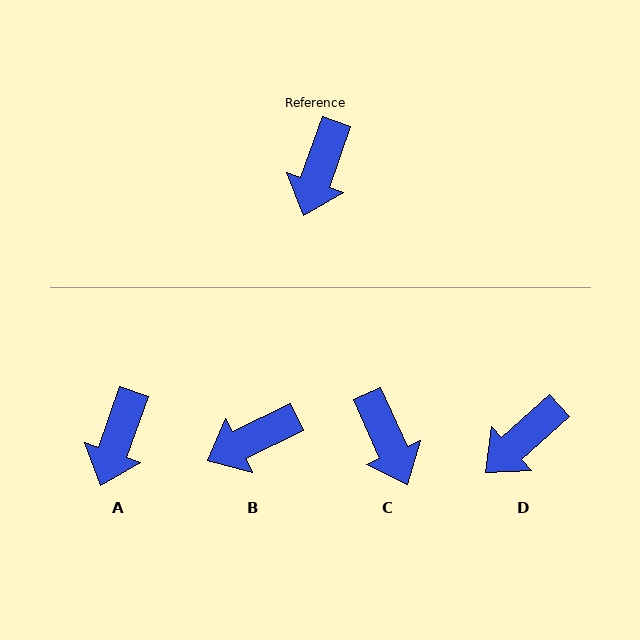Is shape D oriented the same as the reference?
No, it is off by about 28 degrees.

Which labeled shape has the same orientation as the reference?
A.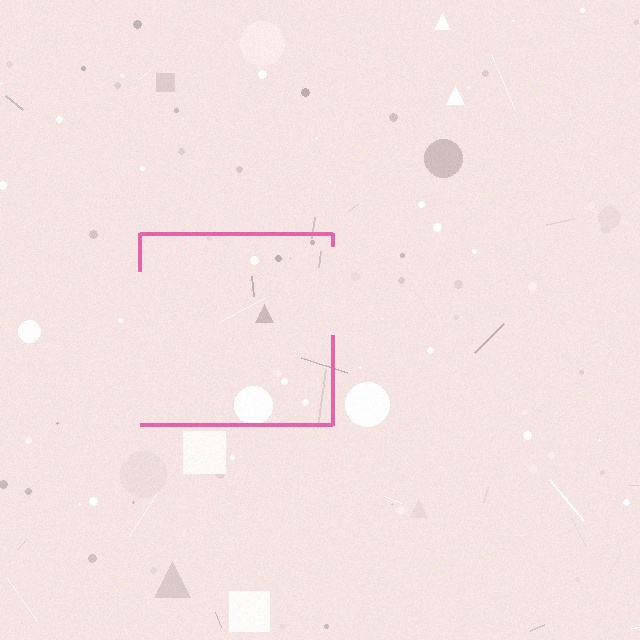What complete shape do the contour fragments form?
The contour fragments form a square.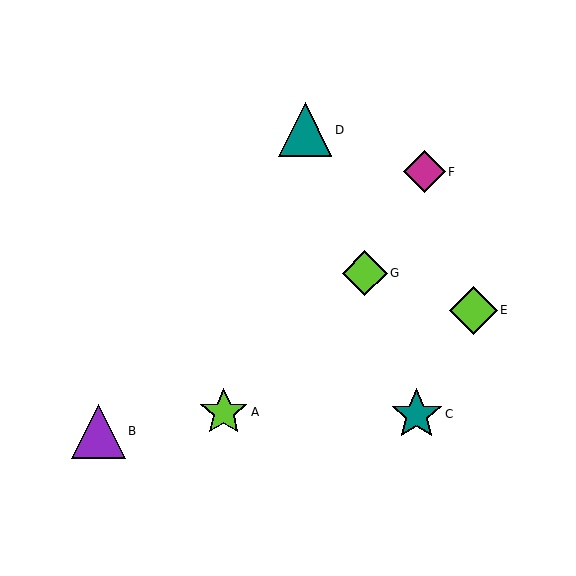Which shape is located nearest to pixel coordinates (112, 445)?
The purple triangle (labeled B) at (98, 431) is nearest to that location.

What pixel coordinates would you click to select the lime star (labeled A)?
Click at (224, 412) to select the lime star A.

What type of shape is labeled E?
Shape E is a lime diamond.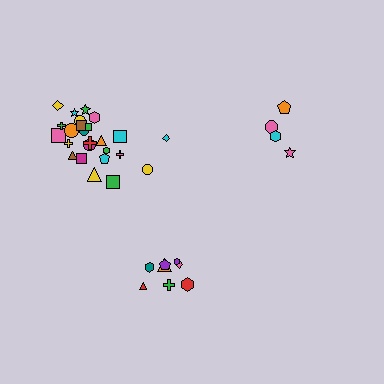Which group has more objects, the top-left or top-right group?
The top-left group.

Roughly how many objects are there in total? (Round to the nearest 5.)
Roughly 35 objects in total.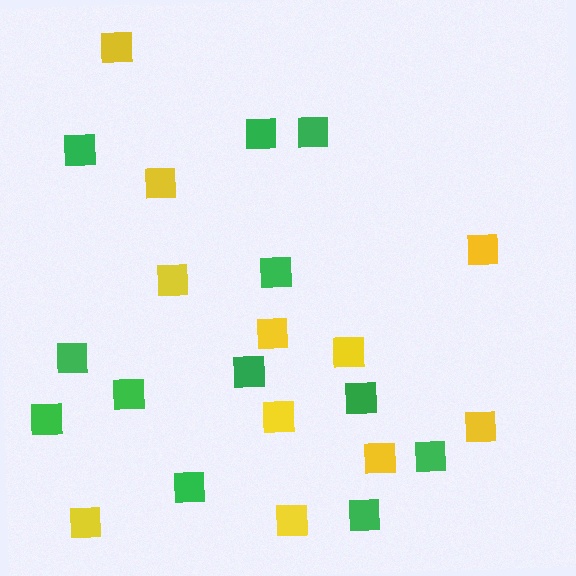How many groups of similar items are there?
There are 2 groups: one group of yellow squares (11) and one group of green squares (12).